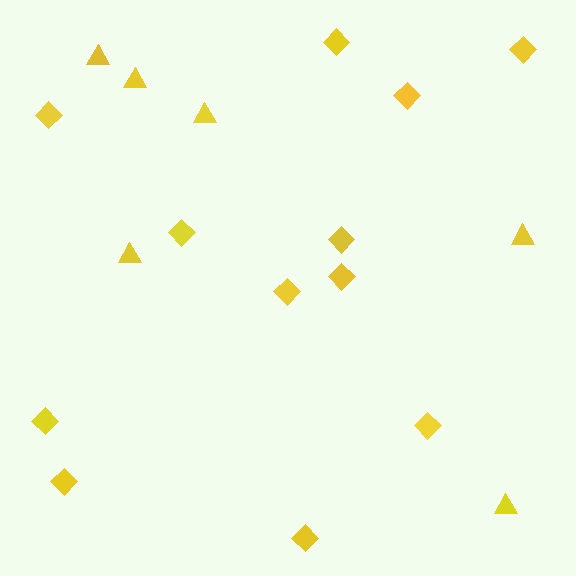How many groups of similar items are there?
There are 2 groups: one group of triangles (6) and one group of diamonds (12).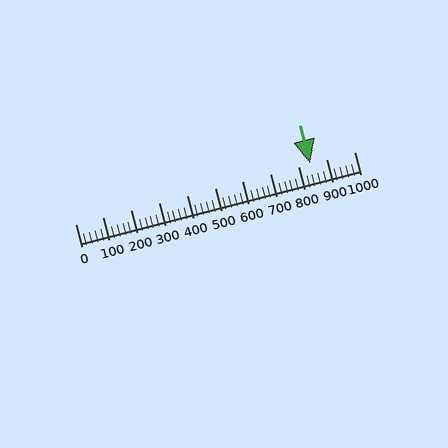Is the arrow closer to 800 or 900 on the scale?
The arrow is closer to 800.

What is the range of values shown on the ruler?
The ruler shows values from 0 to 1000.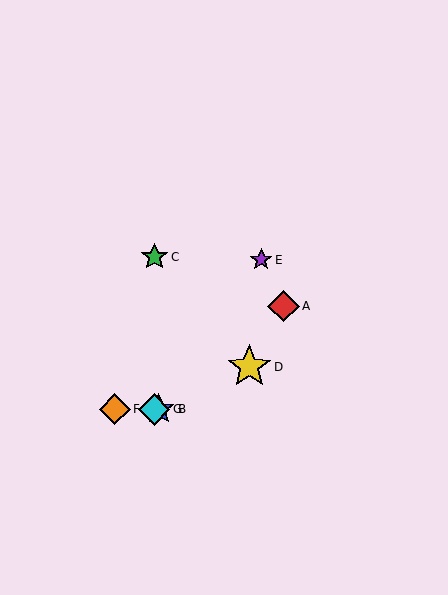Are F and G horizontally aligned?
Yes, both are at y≈409.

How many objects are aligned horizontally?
3 objects (B, F, G) are aligned horizontally.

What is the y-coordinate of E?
Object E is at y≈260.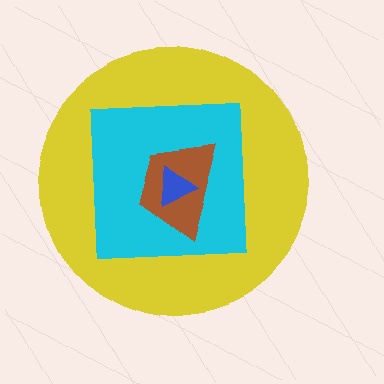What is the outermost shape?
The yellow circle.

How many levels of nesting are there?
4.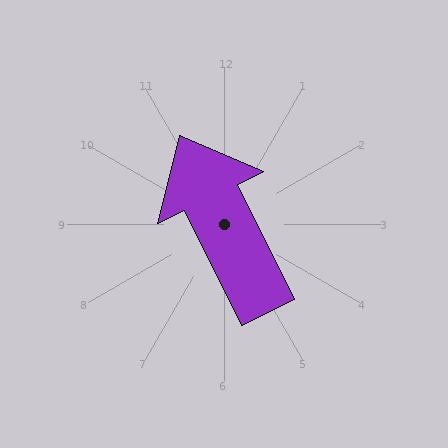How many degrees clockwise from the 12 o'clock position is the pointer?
Approximately 334 degrees.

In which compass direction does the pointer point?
Northwest.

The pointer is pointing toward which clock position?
Roughly 11 o'clock.